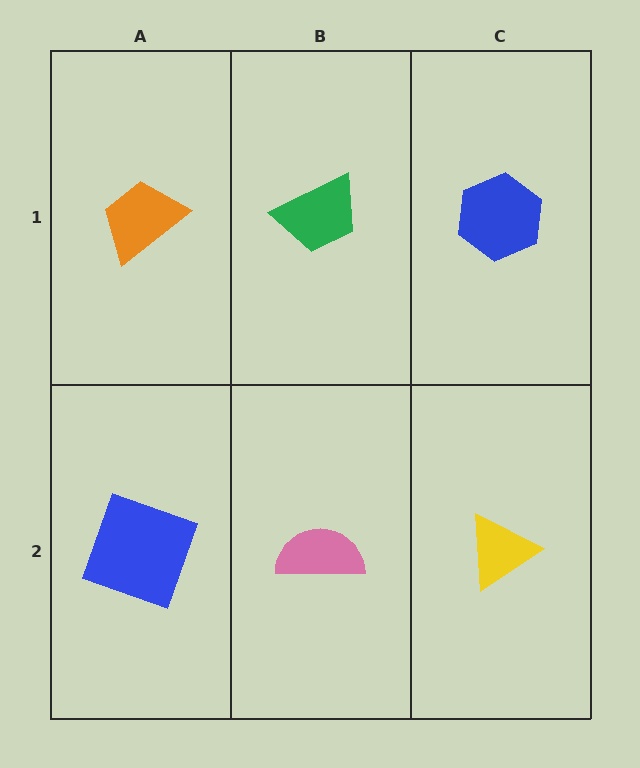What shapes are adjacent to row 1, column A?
A blue square (row 2, column A), a green trapezoid (row 1, column B).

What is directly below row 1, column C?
A yellow triangle.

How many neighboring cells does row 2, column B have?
3.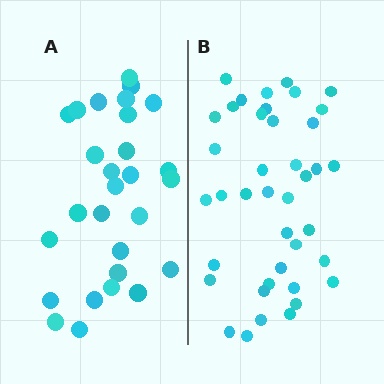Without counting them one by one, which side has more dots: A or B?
Region B (the right region) has more dots.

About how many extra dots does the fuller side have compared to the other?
Region B has roughly 12 or so more dots than region A.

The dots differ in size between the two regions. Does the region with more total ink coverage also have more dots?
No. Region A has more total ink coverage because its dots are larger, but region B actually contains more individual dots. Total area can be misleading — the number of items is what matters here.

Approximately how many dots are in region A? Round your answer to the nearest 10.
About 30 dots. (The exact count is 28, which rounds to 30.)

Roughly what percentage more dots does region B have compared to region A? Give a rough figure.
About 45% more.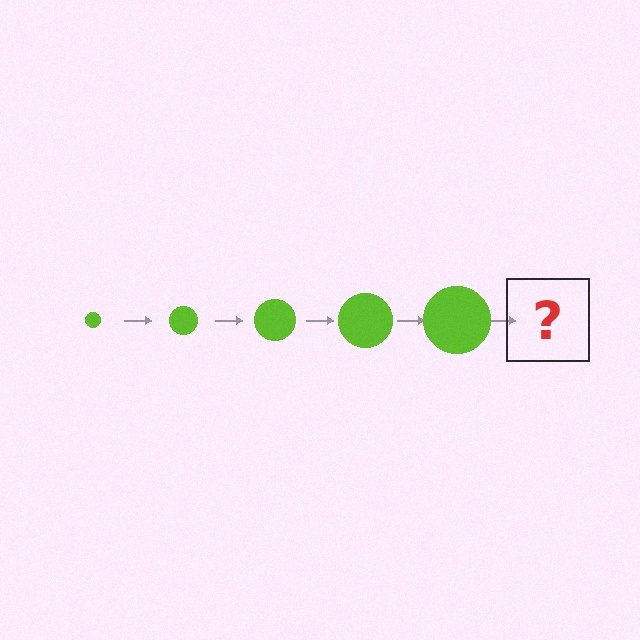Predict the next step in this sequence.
The next step is a lime circle, larger than the previous one.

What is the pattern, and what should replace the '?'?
The pattern is that the circle gets progressively larger each step. The '?' should be a lime circle, larger than the previous one.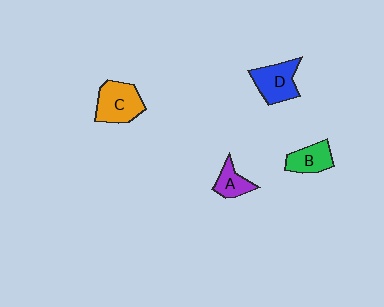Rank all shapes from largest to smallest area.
From largest to smallest: C (orange), D (blue), B (green), A (purple).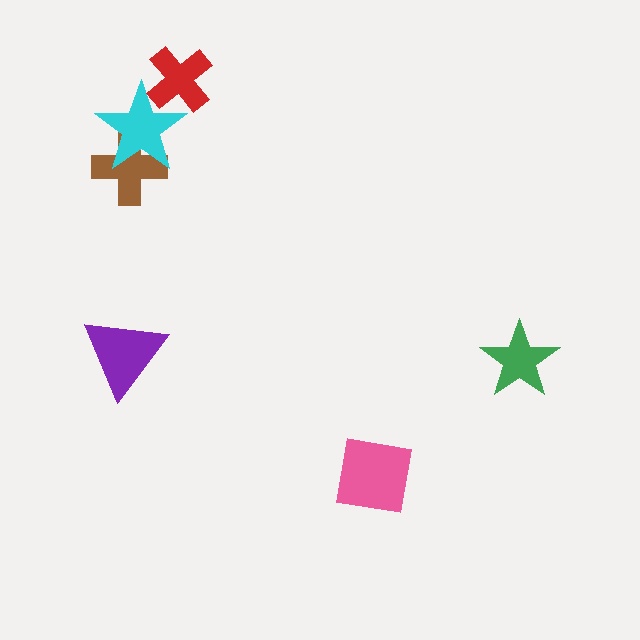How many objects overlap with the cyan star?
2 objects overlap with the cyan star.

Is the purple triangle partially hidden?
No, no other shape covers it.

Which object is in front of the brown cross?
The cyan star is in front of the brown cross.